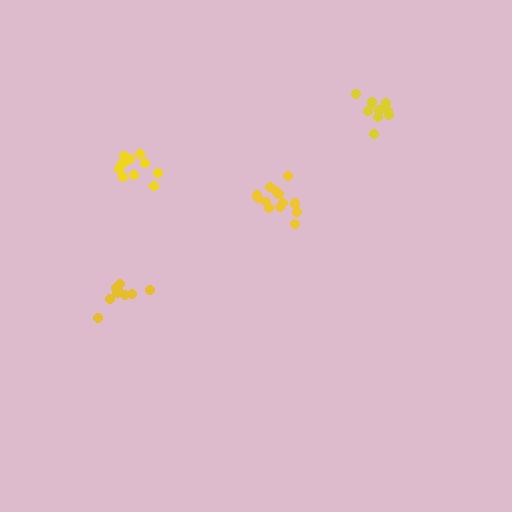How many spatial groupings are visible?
There are 4 spatial groupings.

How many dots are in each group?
Group 1: 11 dots, Group 2: 11 dots, Group 3: 10 dots, Group 4: 14 dots (46 total).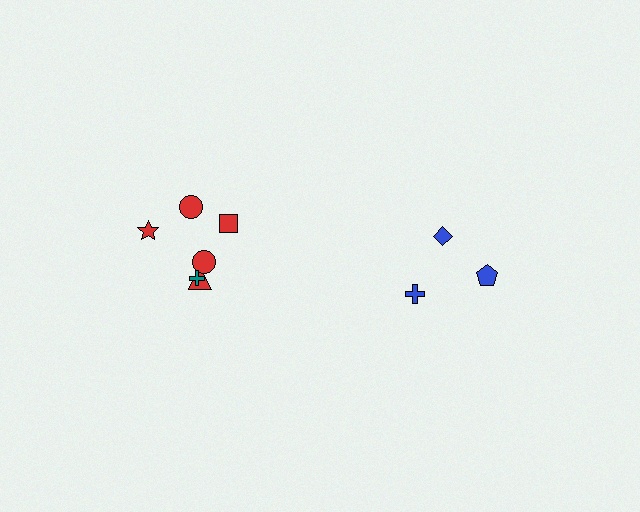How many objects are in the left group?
There are 6 objects.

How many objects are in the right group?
There are 3 objects.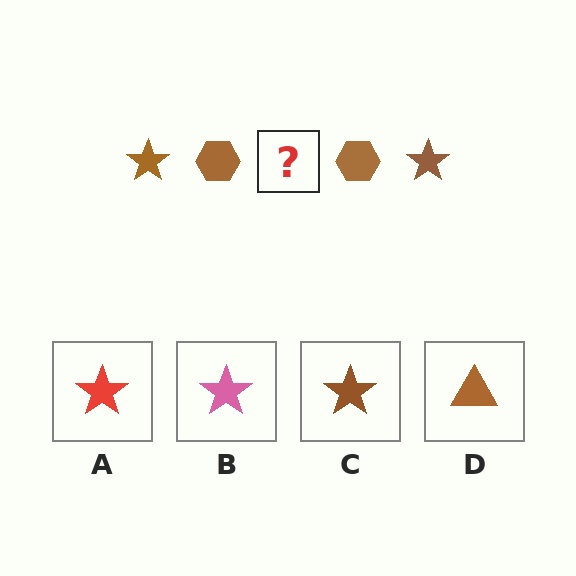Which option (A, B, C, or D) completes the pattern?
C.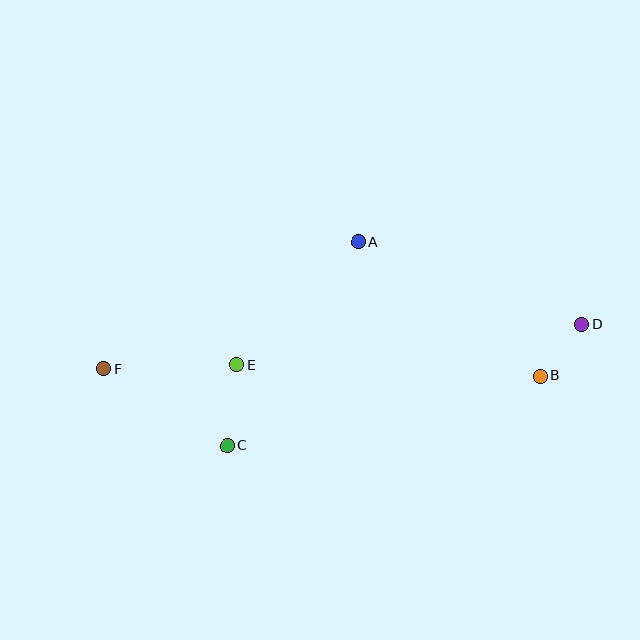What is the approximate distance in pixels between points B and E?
The distance between B and E is approximately 304 pixels.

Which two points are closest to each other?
Points B and D are closest to each other.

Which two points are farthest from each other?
Points D and F are farthest from each other.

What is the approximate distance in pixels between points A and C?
The distance between A and C is approximately 242 pixels.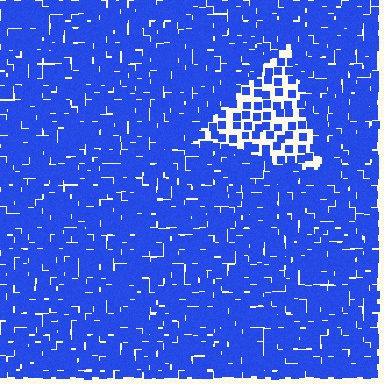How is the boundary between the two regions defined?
The boundary is defined by a change in element density (approximately 2.4x ratio). All elements are the same color, size, and shape.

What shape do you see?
I see a triangle.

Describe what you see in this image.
The image contains small blue elements arranged at two different densities. A triangle-shaped region is visible where the elements are less densely packed than the surrounding area.